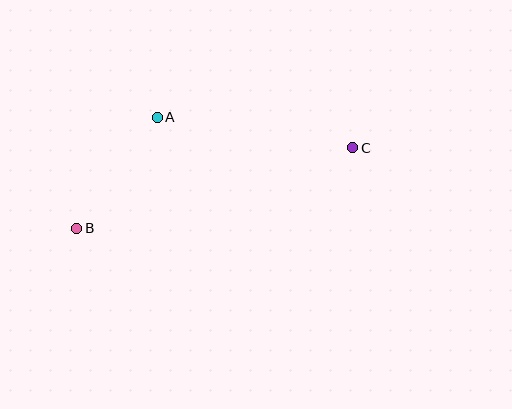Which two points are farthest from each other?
Points B and C are farthest from each other.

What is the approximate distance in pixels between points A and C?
The distance between A and C is approximately 198 pixels.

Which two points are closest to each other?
Points A and B are closest to each other.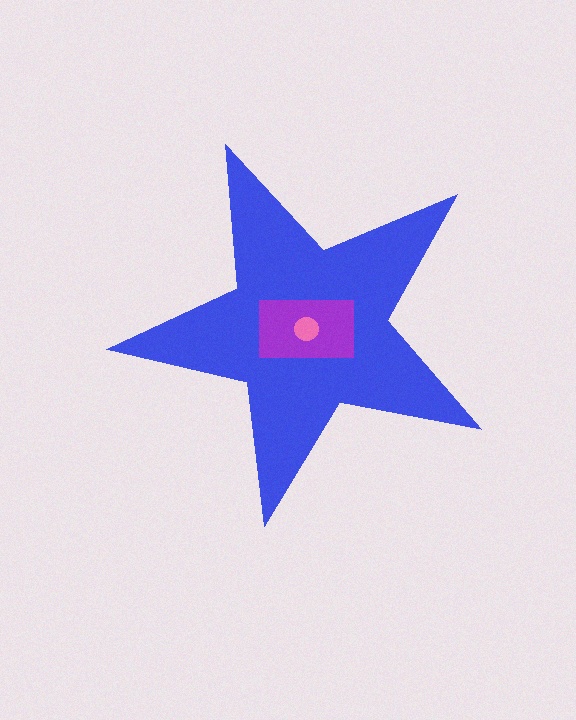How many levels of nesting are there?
3.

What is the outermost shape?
The blue star.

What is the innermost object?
The pink circle.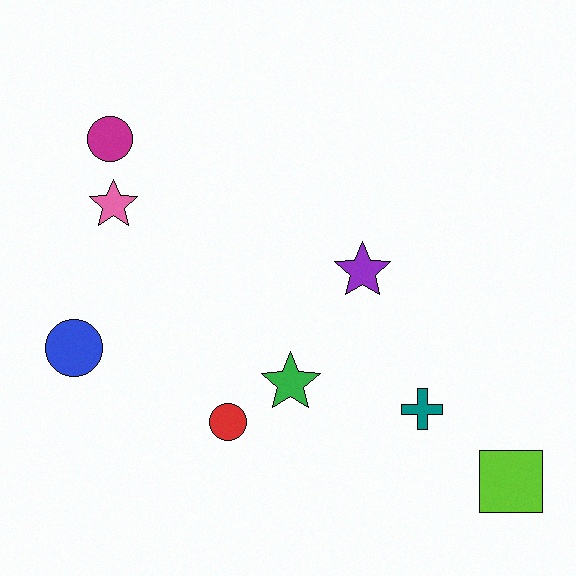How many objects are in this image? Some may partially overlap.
There are 8 objects.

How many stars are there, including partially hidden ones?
There are 3 stars.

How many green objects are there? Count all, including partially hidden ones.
There is 1 green object.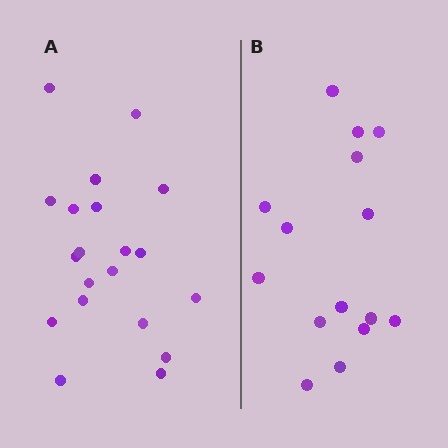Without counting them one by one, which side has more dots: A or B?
Region A (the left region) has more dots.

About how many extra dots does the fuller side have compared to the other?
Region A has about 5 more dots than region B.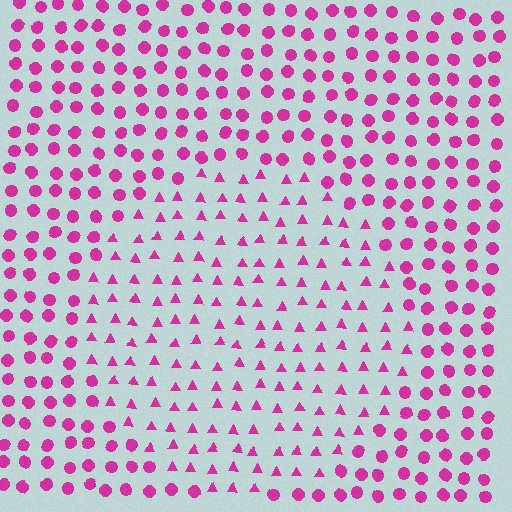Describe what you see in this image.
The image is filled with small magenta elements arranged in a uniform grid. A circle-shaped region contains triangles, while the surrounding area contains circles. The boundary is defined purely by the change in element shape.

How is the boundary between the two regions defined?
The boundary is defined by a change in element shape: triangles inside vs. circles outside. All elements share the same color and spacing.